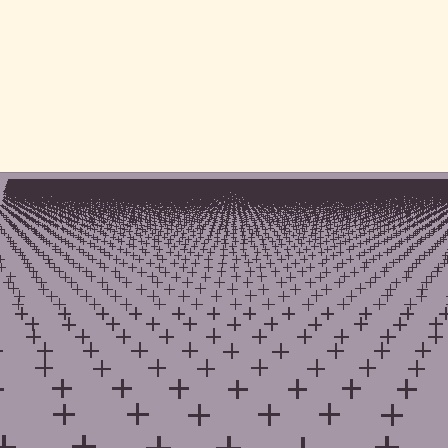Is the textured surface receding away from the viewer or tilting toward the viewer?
The surface is receding away from the viewer. Texture elements get smaller and denser toward the top.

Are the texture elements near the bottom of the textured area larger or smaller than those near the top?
Larger. Near the bottom, elements are closer to the viewer and appear at a bigger on-screen size.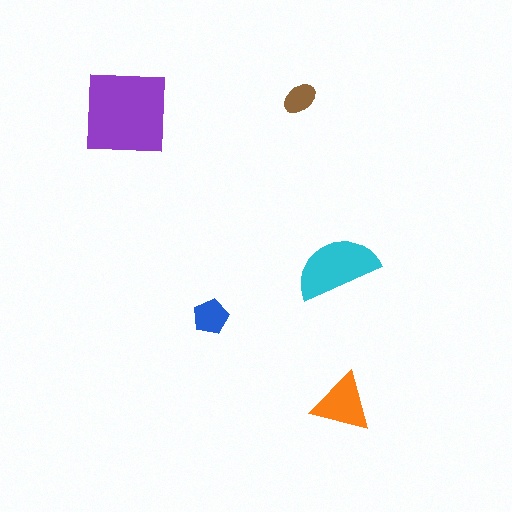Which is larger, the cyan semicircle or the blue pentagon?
The cyan semicircle.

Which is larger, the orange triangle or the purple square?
The purple square.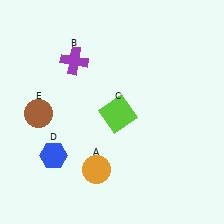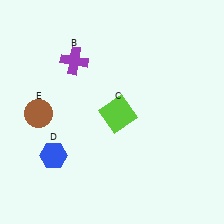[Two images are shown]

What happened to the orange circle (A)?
The orange circle (A) was removed in Image 2. It was in the bottom-left area of Image 1.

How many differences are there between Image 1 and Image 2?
There is 1 difference between the two images.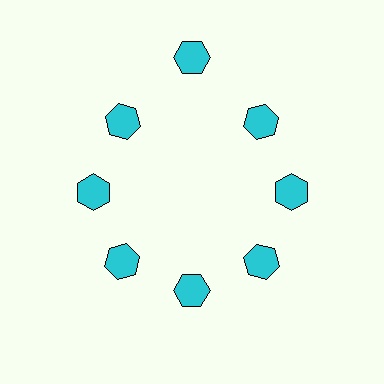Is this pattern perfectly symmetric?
No. The 8 cyan hexagons are arranged in a ring, but one element near the 12 o'clock position is pushed outward from the center, breaking the 8-fold rotational symmetry.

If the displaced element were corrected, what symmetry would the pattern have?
It would have 8-fold rotational symmetry — the pattern would map onto itself every 45 degrees.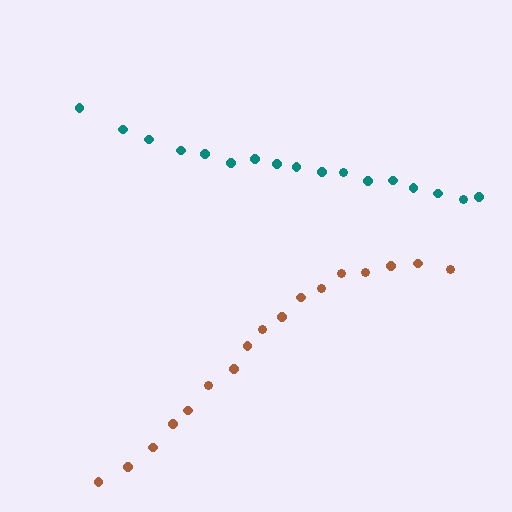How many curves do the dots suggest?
There are 2 distinct paths.